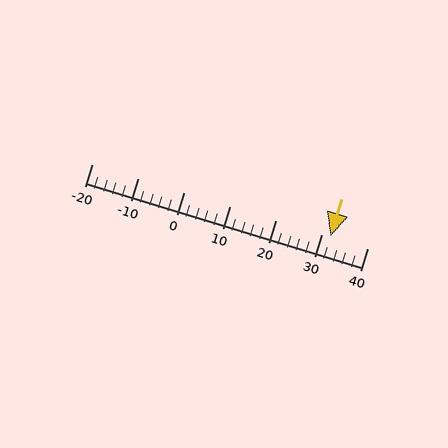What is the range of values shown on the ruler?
The ruler shows values from -20 to 40.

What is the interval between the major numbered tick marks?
The major tick marks are spaced 10 units apart.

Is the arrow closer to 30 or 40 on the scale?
The arrow is closer to 30.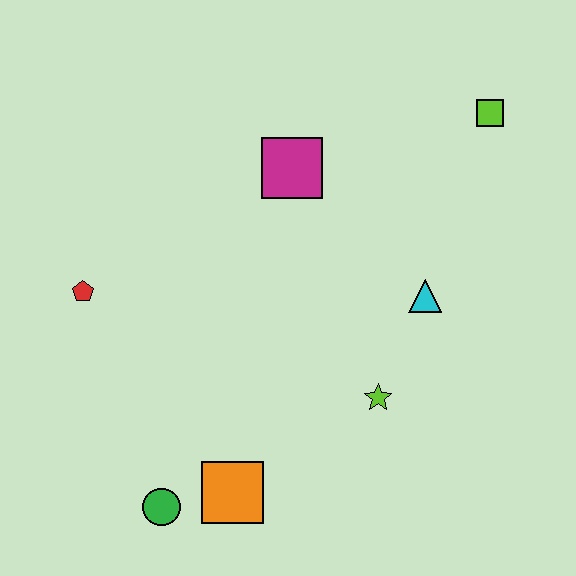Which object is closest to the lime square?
The cyan triangle is closest to the lime square.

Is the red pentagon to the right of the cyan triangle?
No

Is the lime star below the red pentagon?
Yes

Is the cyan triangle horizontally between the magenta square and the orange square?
No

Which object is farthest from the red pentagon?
The lime square is farthest from the red pentagon.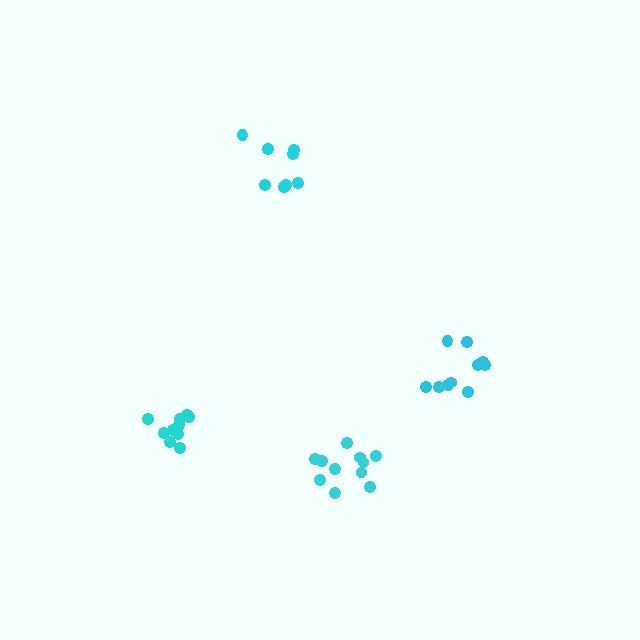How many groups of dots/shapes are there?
There are 4 groups.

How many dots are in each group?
Group 1: 10 dots, Group 2: 8 dots, Group 3: 10 dots, Group 4: 11 dots (39 total).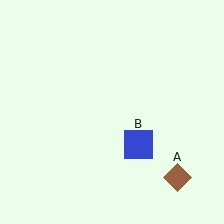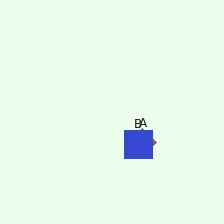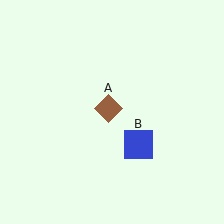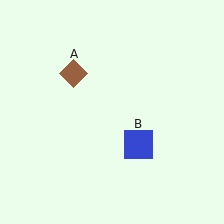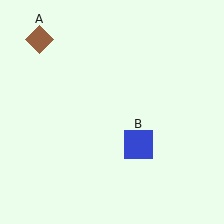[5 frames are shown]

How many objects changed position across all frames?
1 object changed position: brown diamond (object A).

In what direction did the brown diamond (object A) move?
The brown diamond (object A) moved up and to the left.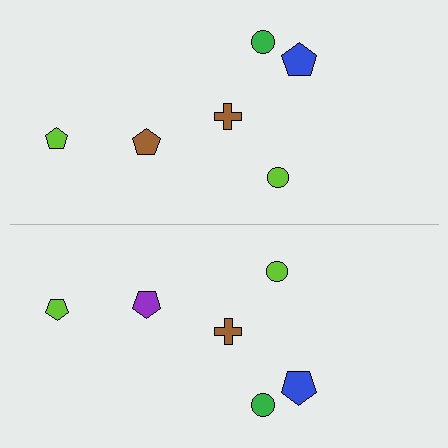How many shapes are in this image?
There are 12 shapes in this image.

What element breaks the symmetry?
The purple pentagon on the bottom side breaks the symmetry — its mirror counterpart is brown.